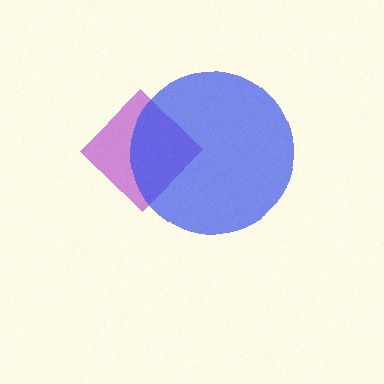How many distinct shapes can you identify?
There are 2 distinct shapes: a purple diamond, a blue circle.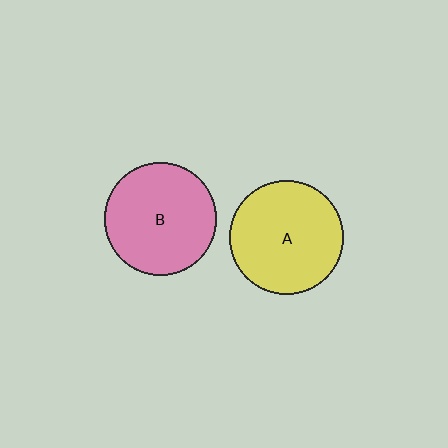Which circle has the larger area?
Circle A (yellow).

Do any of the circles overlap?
No, none of the circles overlap.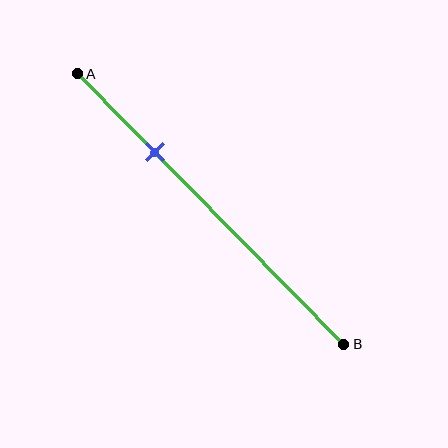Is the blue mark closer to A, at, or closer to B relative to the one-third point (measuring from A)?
The blue mark is closer to point A than the one-third point of segment AB.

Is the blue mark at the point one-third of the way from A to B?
No, the mark is at about 30% from A, not at the 33% one-third point.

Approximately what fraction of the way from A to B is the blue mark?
The blue mark is approximately 30% of the way from A to B.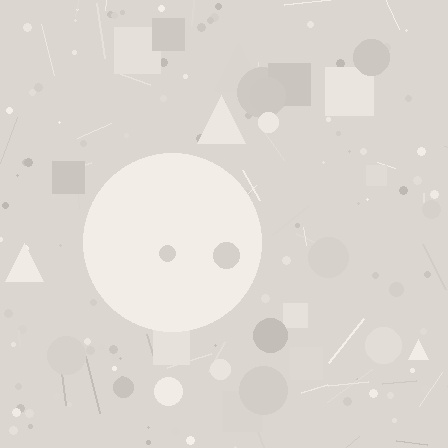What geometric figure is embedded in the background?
A circle is embedded in the background.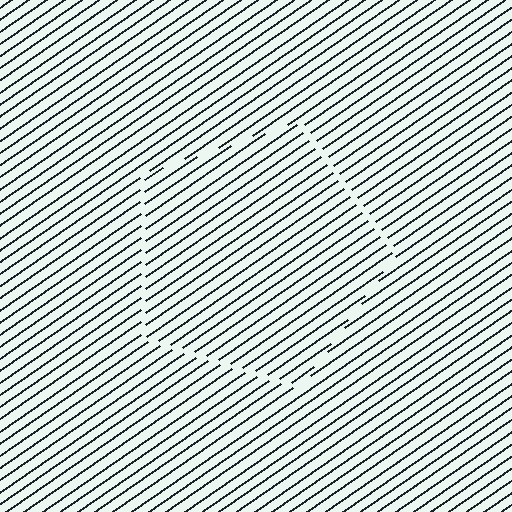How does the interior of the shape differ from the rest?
The interior of the shape contains the same grating, shifted by half a period — the contour is defined by the phase discontinuity where line-ends from the inner and outer gratings abut.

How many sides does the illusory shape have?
5 sides — the line-ends trace a pentagon.